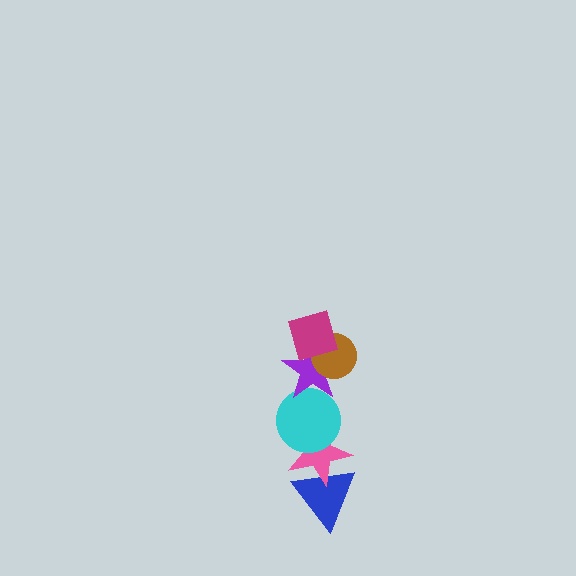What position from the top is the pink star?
The pink star is 5th from the top.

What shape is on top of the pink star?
The cyan circle is on top of the pink star.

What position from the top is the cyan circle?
The cyan circle is 4th from the top.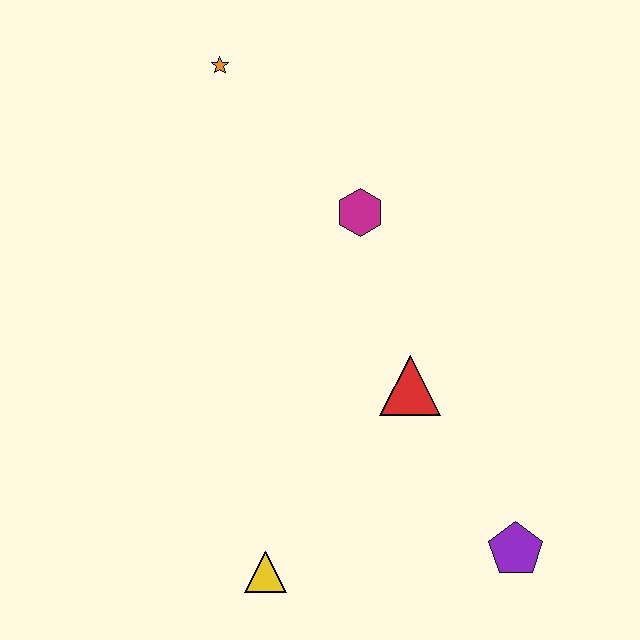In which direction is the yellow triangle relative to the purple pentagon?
The yellow triangle is to the left of the purple pentagon.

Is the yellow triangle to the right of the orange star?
Yes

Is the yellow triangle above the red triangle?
No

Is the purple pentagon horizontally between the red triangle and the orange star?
No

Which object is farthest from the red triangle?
The orange star is farthest from the red triangle.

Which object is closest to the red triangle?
The magenta hexagon is closest to the red triangle.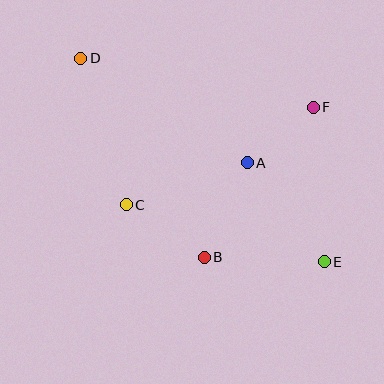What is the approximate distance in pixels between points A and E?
The distance between A and E is approximately 125 pixels.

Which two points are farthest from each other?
Points D and E are farthest from each other.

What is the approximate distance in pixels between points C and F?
The distance between C and F is approximately 211 pixels.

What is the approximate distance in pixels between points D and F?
The distance between D and F is approximately 238 pixels.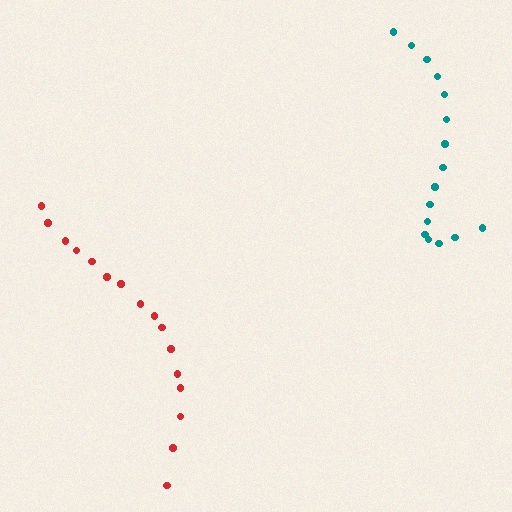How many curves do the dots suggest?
There are 2 distinct paths.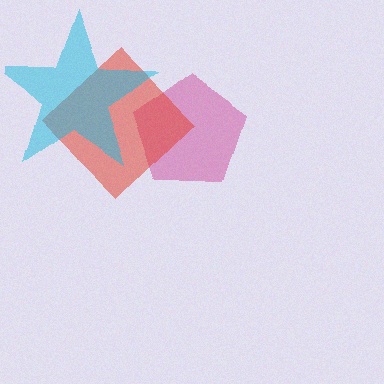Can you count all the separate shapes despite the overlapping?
Yes, there are 3 separate shapes.